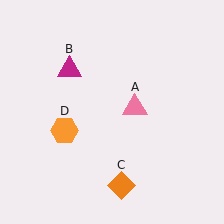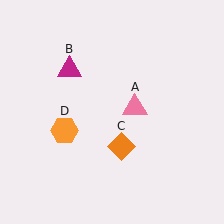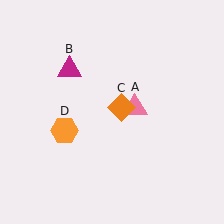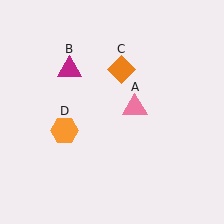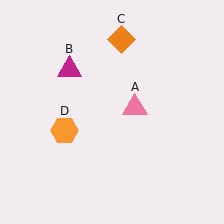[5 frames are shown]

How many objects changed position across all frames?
1 object changed position: orange diamond (object C).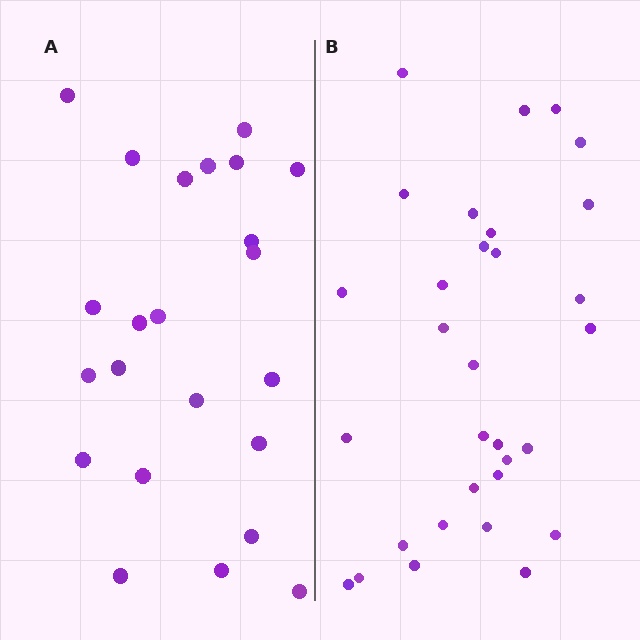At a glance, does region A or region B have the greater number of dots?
Region B (the right region) has more dots.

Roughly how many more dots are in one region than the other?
Region B has roughly 8 or so more dots than region A.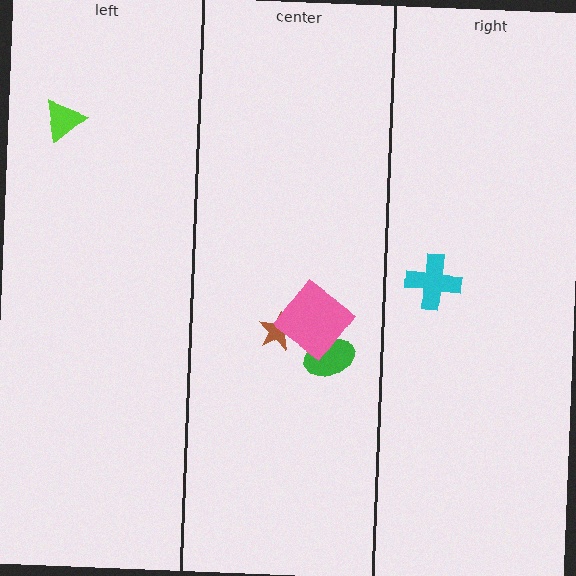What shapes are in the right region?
The cyan cross.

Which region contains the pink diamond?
The center region.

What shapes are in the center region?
The green ellipse, the brown star, the pink diamond.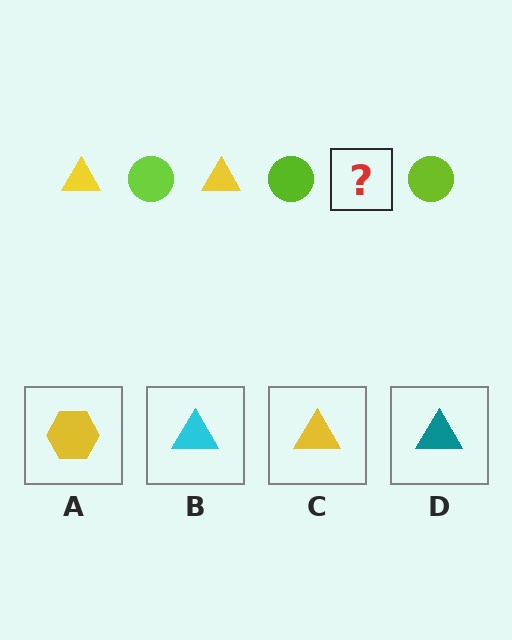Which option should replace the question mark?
Option C.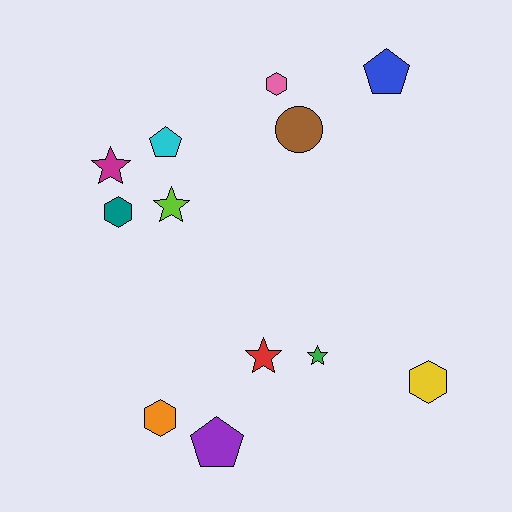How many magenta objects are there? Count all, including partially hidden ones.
There is 1 magenta object.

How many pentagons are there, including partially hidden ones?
There are 3 pentagons.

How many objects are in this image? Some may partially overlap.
There are 12 objects.